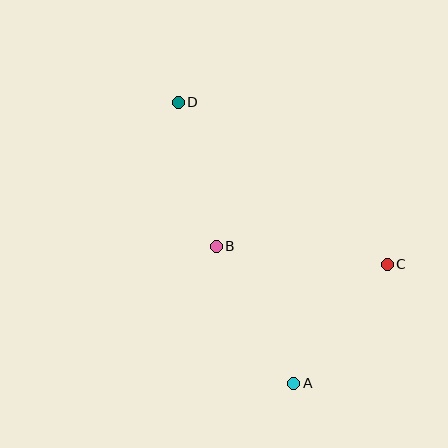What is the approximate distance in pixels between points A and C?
The distance between A and C is approximately 152 pixels.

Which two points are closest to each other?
Points B and D are closest to each other.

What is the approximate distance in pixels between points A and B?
The distance between A and B is approximately 157 pixels.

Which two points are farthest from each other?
Points A and D are farthest from each other.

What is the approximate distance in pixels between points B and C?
The distance between B and C is approximately 172 pixels.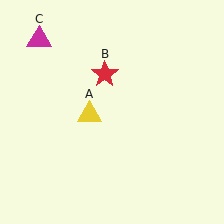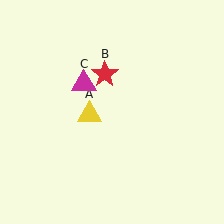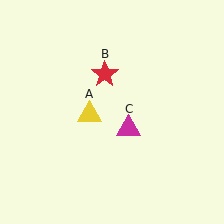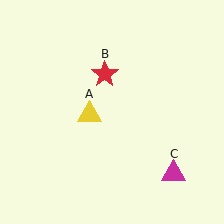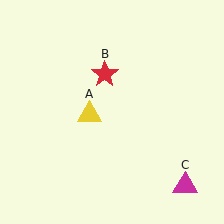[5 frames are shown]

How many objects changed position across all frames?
1 object changed position: magenta triangle (object C).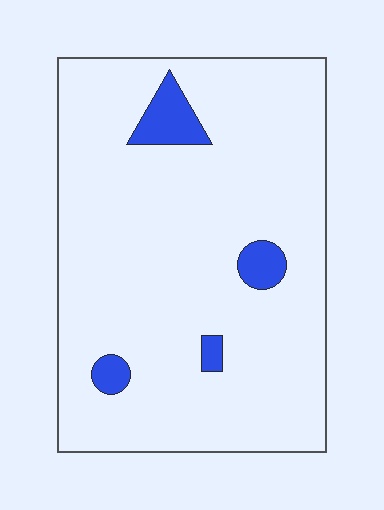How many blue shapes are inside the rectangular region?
4.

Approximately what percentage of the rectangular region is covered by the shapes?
Approximately 5%.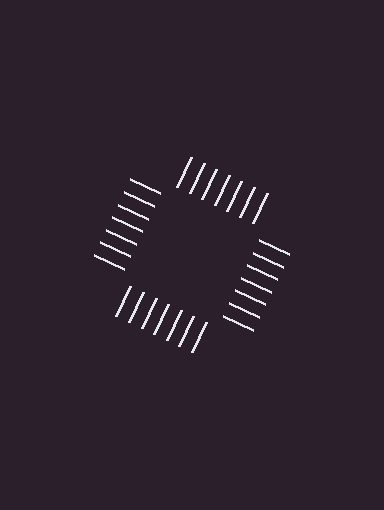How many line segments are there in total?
28 — 7 along each of the 4 edges.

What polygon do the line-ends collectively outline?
An illusory square — the line segments terminate on its edges but no continuous stroke is drawn.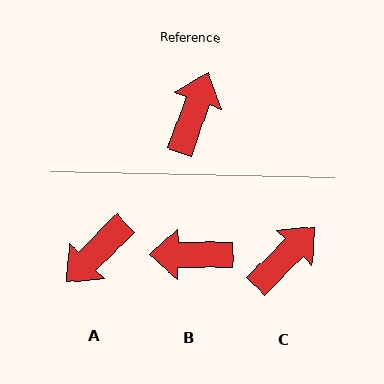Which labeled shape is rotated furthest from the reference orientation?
A, about 155 degrees away.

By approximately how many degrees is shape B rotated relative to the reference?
Approximately 110 degrees counter-clockwise.